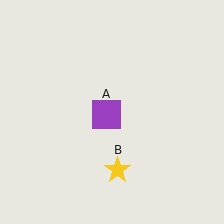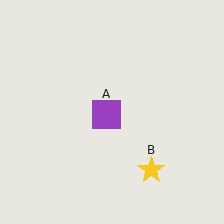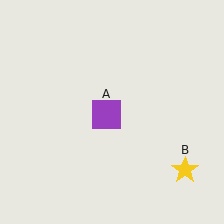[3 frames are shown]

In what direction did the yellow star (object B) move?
The yellow star (object B) moved right.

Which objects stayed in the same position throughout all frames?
Purple square (object A) remained stationary.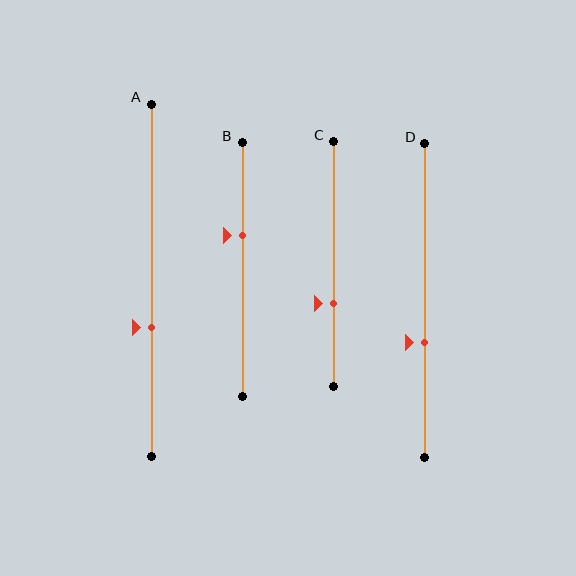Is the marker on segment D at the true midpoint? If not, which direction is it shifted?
No, the marker on segment D is shifted downward by about 13% of the segment length.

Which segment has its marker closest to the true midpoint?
Segment A has its marker closest to the true midpoint.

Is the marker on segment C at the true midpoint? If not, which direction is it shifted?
No, the marker on segment C is shifted downward by about 16% of the segment length.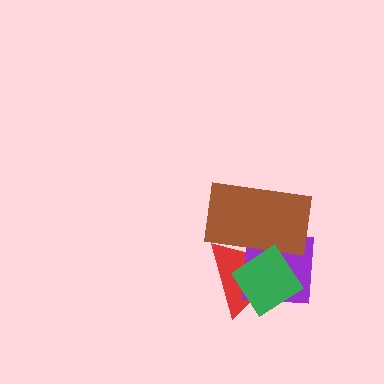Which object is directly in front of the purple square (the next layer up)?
The brown rectangle is directly in front of the purple square.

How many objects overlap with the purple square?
3 objects overlap with the purple square.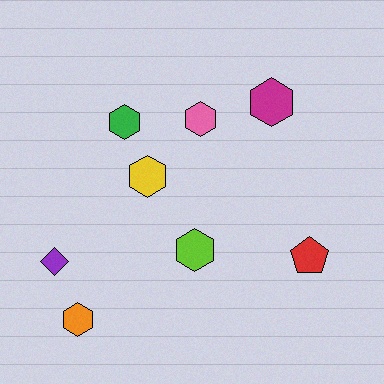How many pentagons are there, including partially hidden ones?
There is 1 pentagon.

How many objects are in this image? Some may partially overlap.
There are 8 objects.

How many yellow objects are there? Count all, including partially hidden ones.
There is 1 yellow object.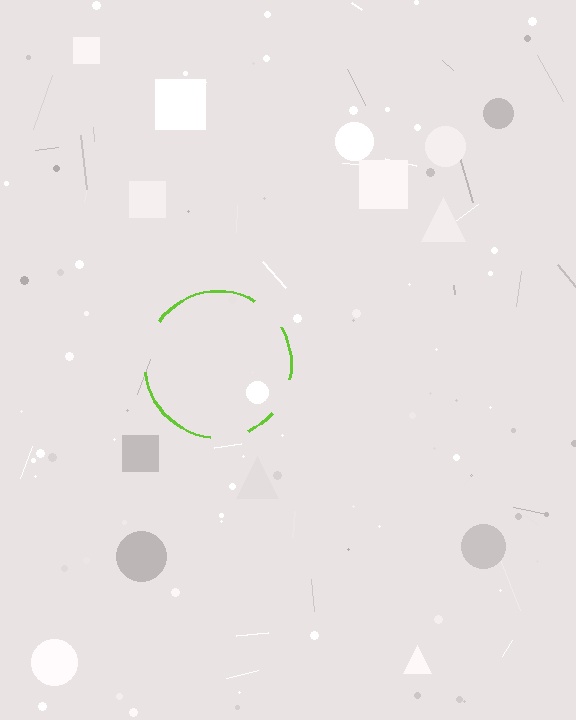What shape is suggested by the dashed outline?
The dashed outline suggests a circle.